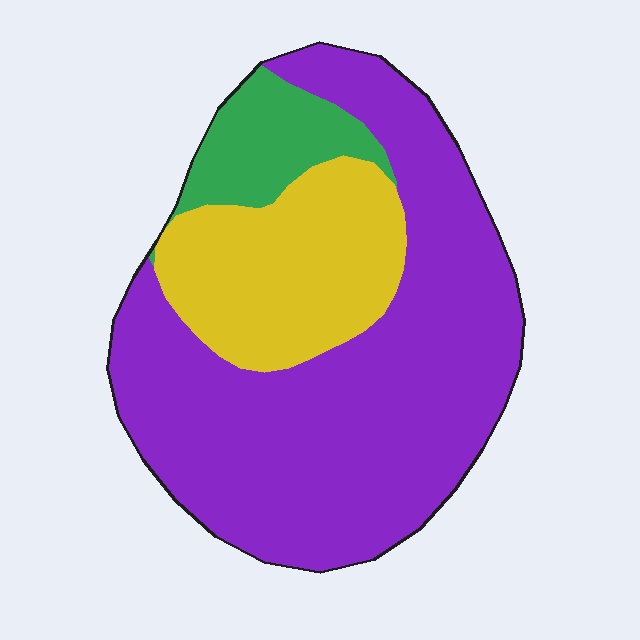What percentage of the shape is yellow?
Yellow covers around 25% of the shape.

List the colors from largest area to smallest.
From largest to smallest: purple, yellow, green.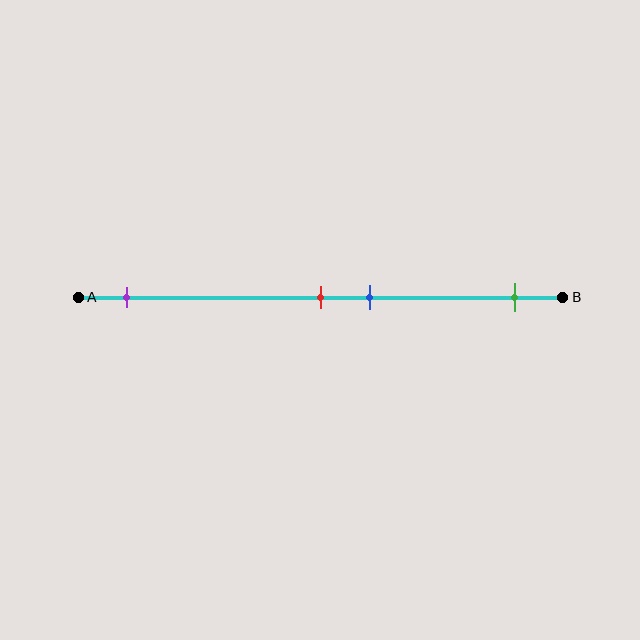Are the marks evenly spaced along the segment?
No, the marks are not evenly spaced.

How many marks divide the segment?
There are 4 marks dividing the segment.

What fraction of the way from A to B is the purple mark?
The purple mark is approximately 10% (0.1) of the way from A to B.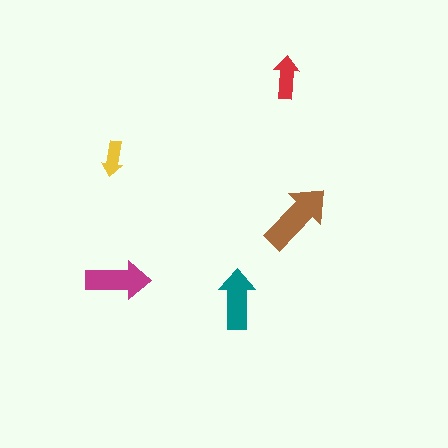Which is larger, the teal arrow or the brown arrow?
The brown one.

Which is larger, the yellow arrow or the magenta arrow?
The magenta one.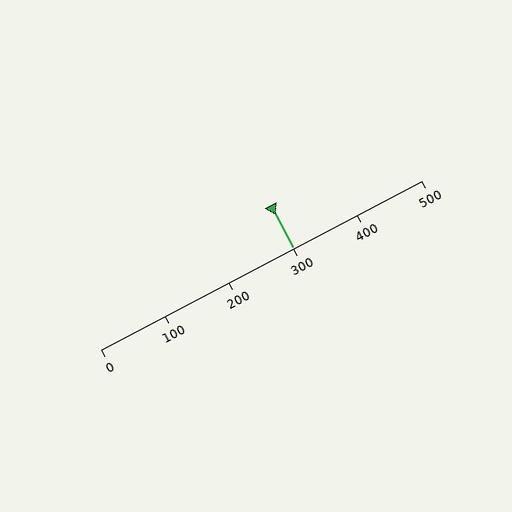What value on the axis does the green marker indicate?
The marker indicates approximately 300.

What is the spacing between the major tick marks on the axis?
The major ticks are spaced 100 apart.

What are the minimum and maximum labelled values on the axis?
The axis runs from 0 to 500.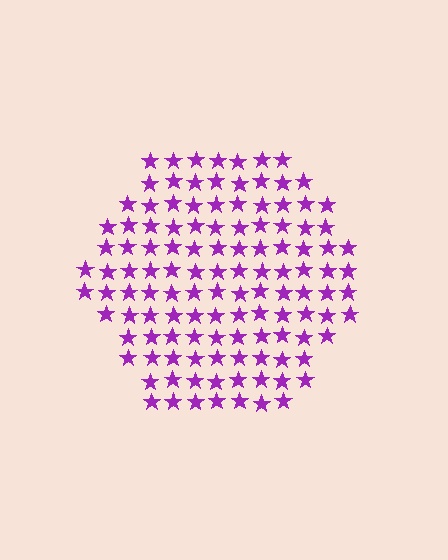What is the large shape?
The large shape is a hexagon.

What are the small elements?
The small elements are stars.